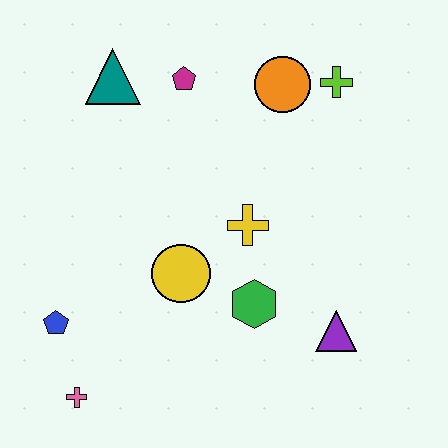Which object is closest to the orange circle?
The lime cross is closest to the orange circle.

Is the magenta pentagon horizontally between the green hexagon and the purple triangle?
No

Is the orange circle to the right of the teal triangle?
Yes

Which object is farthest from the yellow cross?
The pink cross is farthest from the yellow cross.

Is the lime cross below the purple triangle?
No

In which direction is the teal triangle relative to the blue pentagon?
The teal triangle is above the blue pentagon.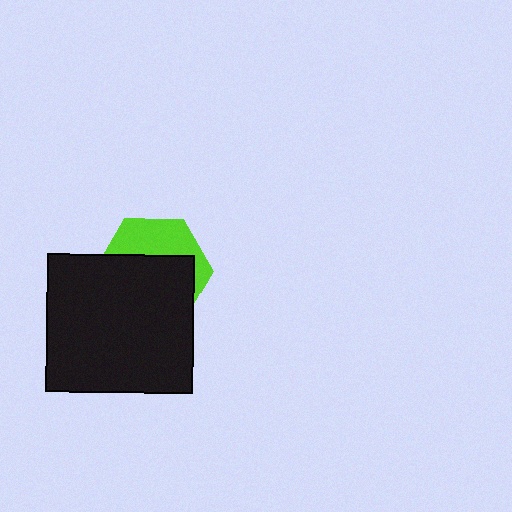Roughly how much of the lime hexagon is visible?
A small part of it is visible (roughly 36%).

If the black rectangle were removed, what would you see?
You would see the complete lime hexagon.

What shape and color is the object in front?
The object in front is a black rectangle.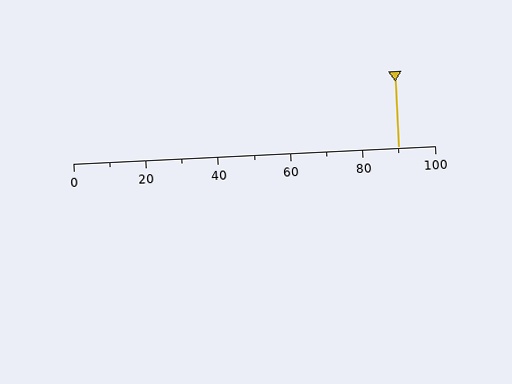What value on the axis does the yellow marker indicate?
The marker indicates approximately 90.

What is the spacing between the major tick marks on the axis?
The major ticks are spaced 20 apart.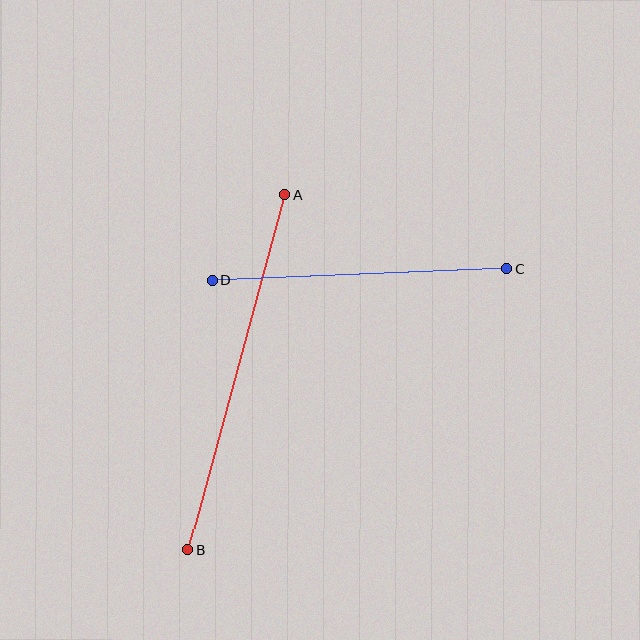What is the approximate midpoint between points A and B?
The midpoint is at approximately (237, 372) pixels.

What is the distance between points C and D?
The distance is approximately 295 pixels.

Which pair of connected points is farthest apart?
Points A and B are farthest apart.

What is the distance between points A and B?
The distance is approximately 368 pixels.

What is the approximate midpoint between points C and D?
The midpoint is at approximately (360, 274) pixels.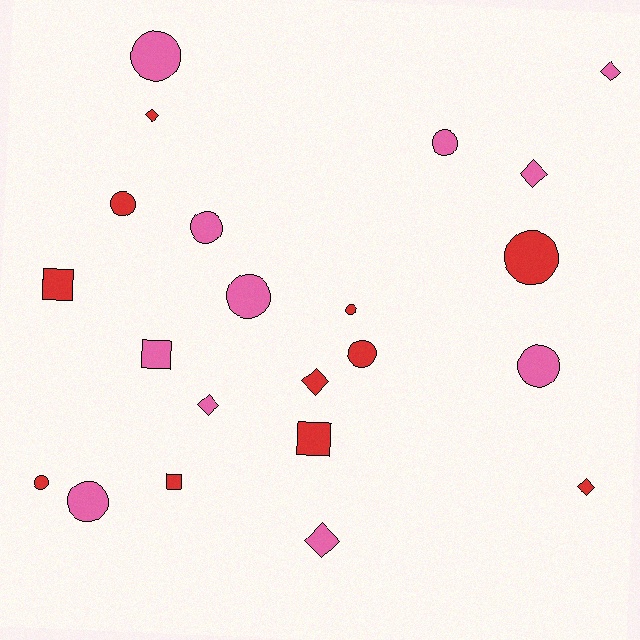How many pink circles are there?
There are 6 pink circles.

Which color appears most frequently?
Red, with 11 objects.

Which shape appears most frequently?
Circle, with 11 objects.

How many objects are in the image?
There are 22 objects.